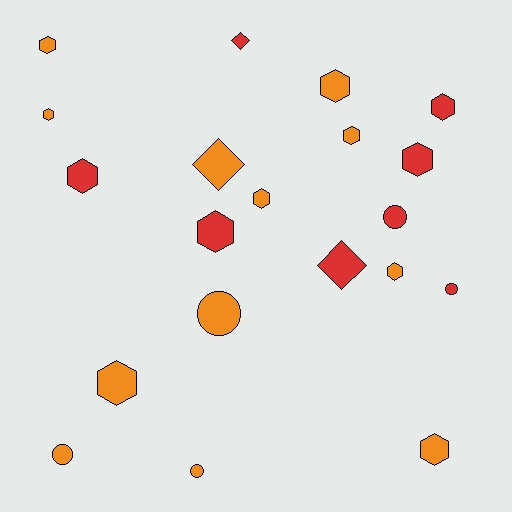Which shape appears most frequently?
Hexagon, with 12 objects.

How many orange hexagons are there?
There are 8 orange hexagons.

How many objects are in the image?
There are 20 objects.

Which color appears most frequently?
Orange, with 12 objects.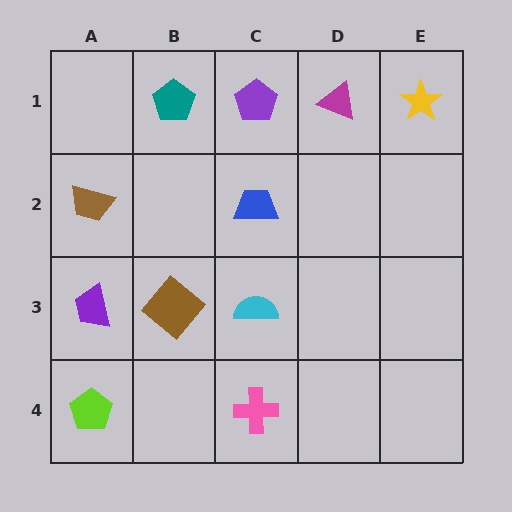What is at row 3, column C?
A cyan semicircle.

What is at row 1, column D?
A magenta triangle.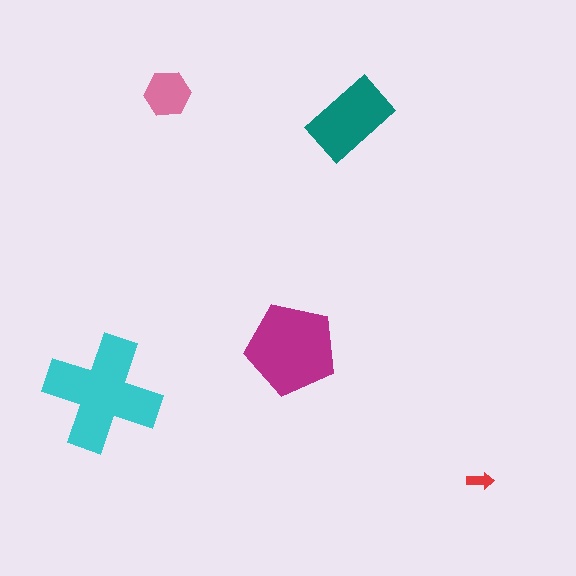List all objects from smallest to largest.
The red arrow, the pink hexagon, the teal rectangle, the magenta pentagon, the cyan cross.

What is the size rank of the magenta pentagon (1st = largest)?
2nd.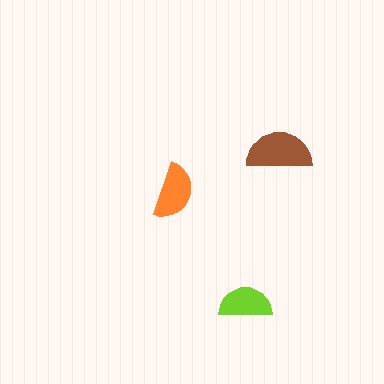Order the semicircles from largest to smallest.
the brown one, the orange one, the lime one.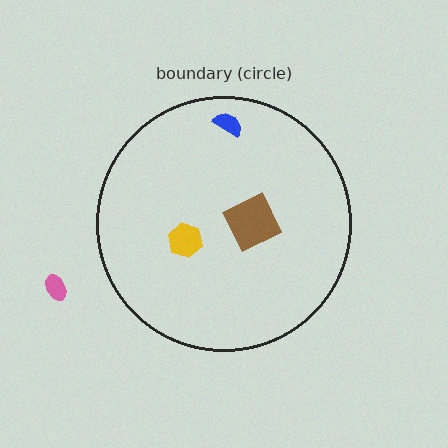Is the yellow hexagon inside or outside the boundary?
Inside.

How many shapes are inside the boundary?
3 inside, 1 outside.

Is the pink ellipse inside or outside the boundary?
Outside.